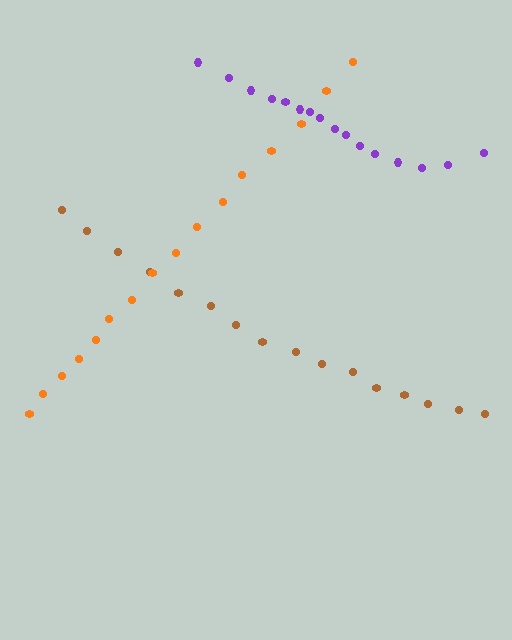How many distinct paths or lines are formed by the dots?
There are 3 distinct paths.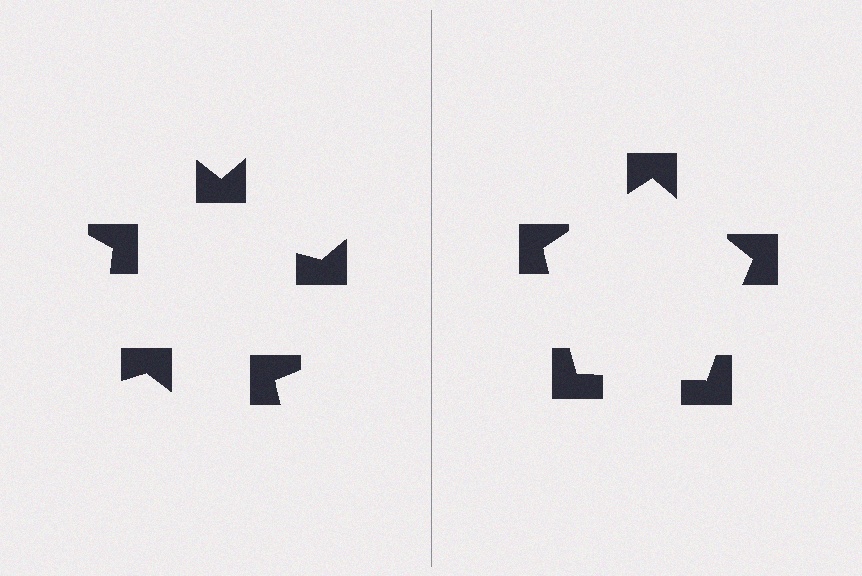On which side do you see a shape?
An illusory pentagon appears on the right side. On the left side the wedge cuts are rotated, so no coherent shape forms.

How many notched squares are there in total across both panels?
10 — 5 on each side.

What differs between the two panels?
The notched squares are positioned identically on both sides; only the wedge orientations differ. On the right they align to a pentagon; on the left they are misaligned.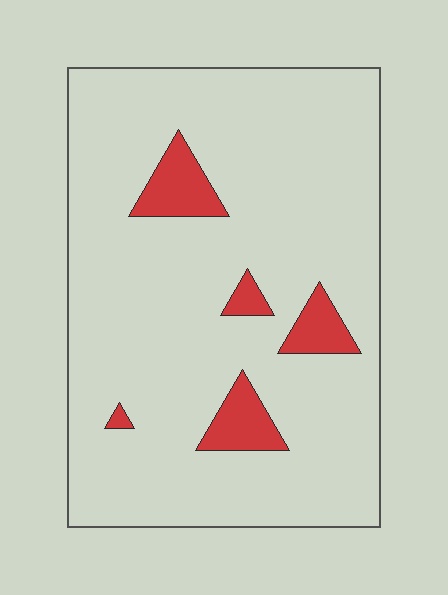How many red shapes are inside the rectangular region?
5.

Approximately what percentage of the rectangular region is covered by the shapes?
Approximately 10%.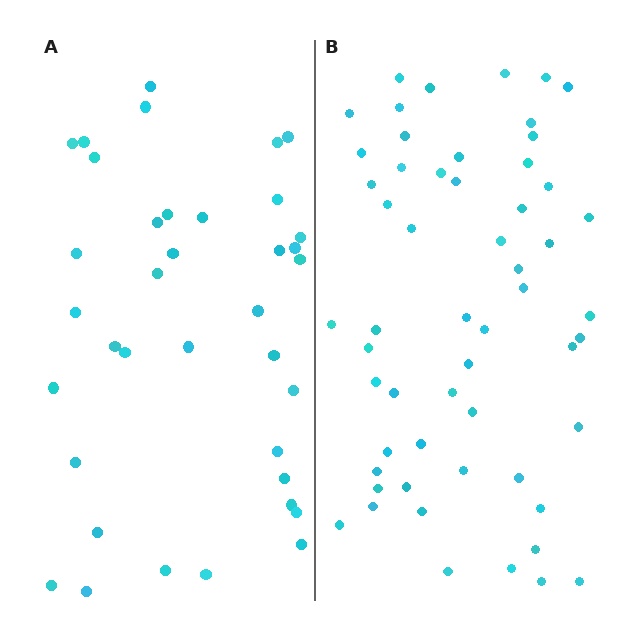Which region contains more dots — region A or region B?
Region B (the right region) has more dots.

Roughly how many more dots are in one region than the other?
Region B has approximately 20 more dots than region A.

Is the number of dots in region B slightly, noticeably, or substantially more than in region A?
Region B has substantially more. The ratio is roughly 1.5 to 1.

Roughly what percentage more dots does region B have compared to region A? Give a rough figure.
About 50% more.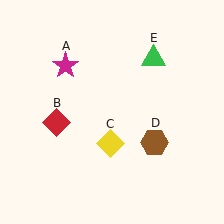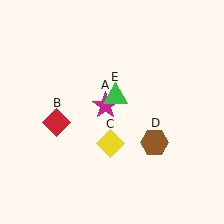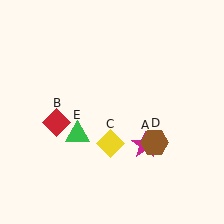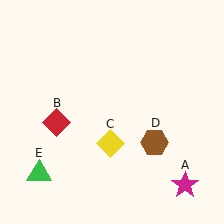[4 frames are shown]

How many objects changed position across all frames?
2 objects changed position: magenta star (object A), green triangle (object E).